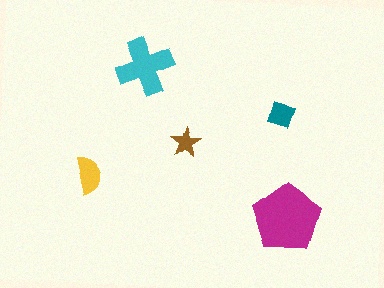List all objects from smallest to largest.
The brown star, the teal diamond, the yellow semicircle, the cyan cross, the magenta pentagon.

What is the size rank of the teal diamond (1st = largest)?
4th.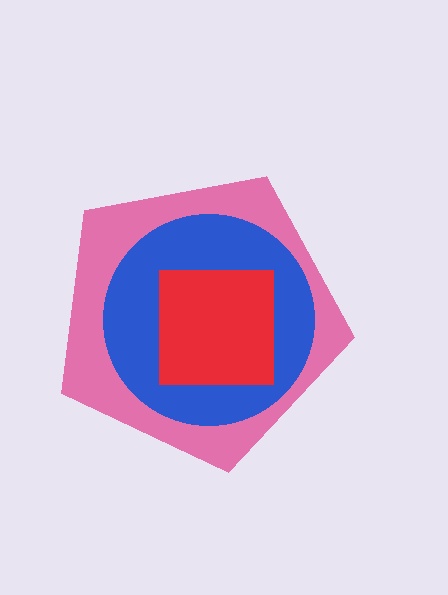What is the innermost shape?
The red square.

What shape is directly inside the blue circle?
The red square.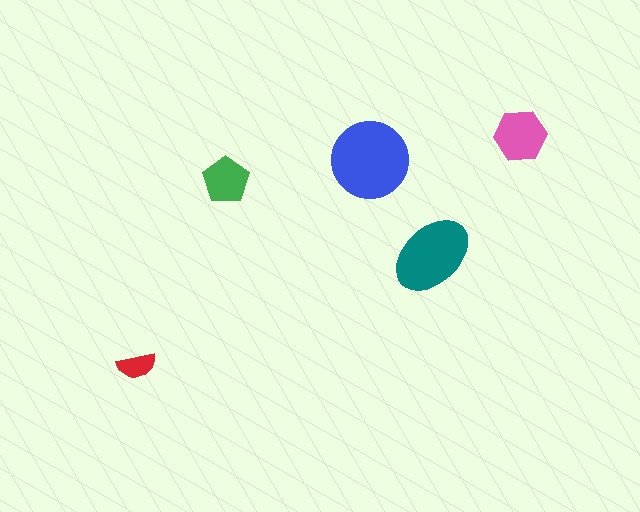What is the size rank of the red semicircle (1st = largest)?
5th.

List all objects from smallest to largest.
The red semicircle, the green pentagon, the pink hexagon, the teal ellipse, the blue circle.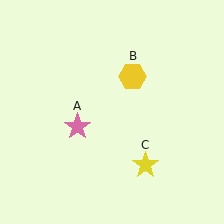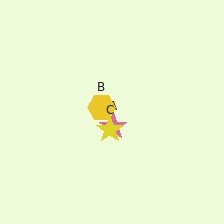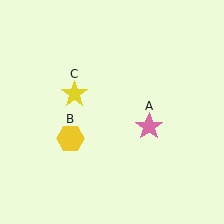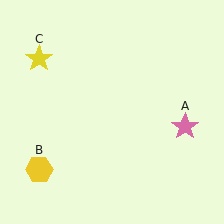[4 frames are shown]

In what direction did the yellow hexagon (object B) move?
The yellow hexagon (object B) moved down and to the left.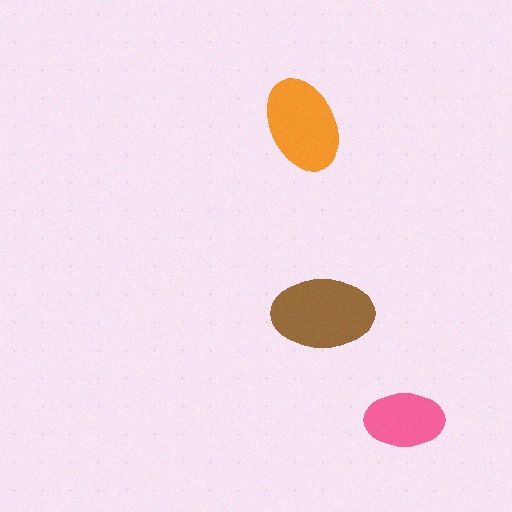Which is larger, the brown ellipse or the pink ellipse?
The brown one.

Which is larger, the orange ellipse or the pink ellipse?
The orange one.